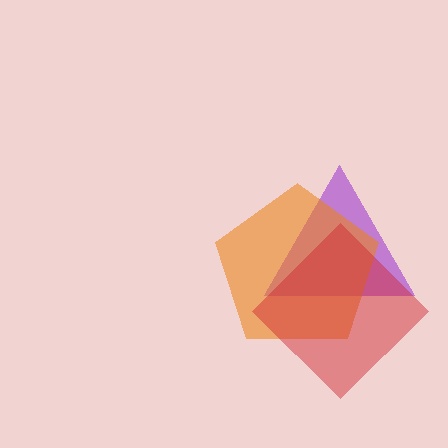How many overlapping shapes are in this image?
There are 3 overlapping shapes in the image.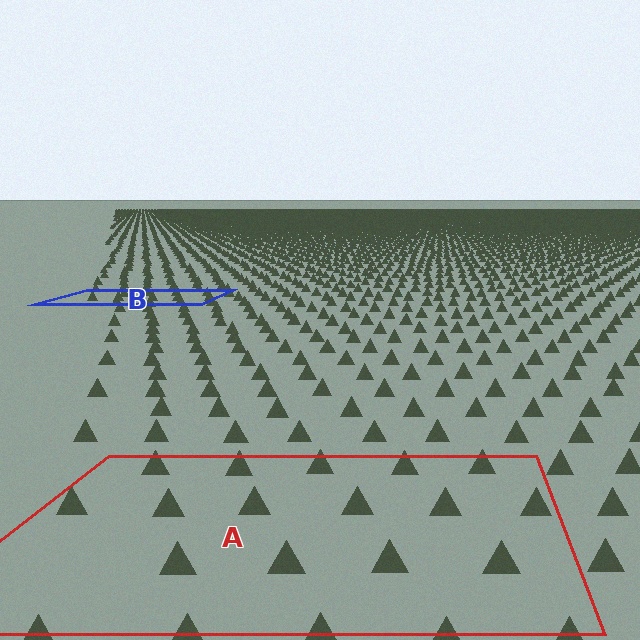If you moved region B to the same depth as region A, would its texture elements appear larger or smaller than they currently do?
They would appear larger. At a closer depth, the same texture elements are projected at a bigger on-screen size.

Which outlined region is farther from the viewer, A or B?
Region B is farther from the viewer — the texture elements inside it appear smaller and more densely packed.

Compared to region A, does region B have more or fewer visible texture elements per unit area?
Region B has more texture elements per unit area — they are packed more densely because it is farther away.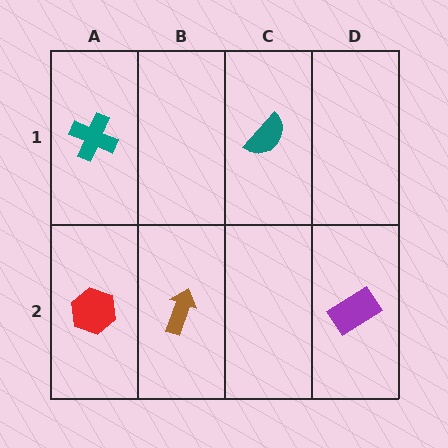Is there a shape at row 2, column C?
No, that cell is empty.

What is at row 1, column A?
A teal cross.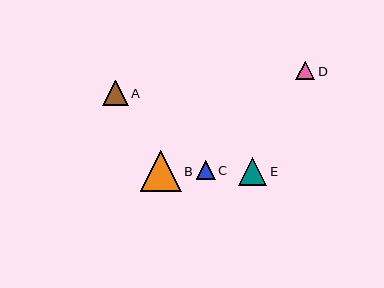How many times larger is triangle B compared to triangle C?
Triangle B is approximately 2.2 times the size of triangle C.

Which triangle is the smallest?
Triangle C is the smallest with a size of approximately 19 pixels.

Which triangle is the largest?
Triangle B is the largest with a size of approximately 41 pixels.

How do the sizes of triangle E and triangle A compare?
Triangle E and triangle A are approximately the same size.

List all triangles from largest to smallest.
From largest to smallest: B, E, A, D, C.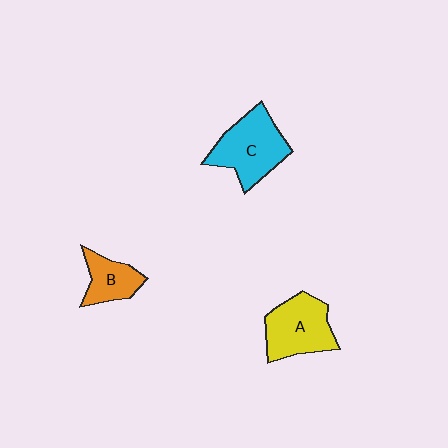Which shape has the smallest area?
Shape B (orange).